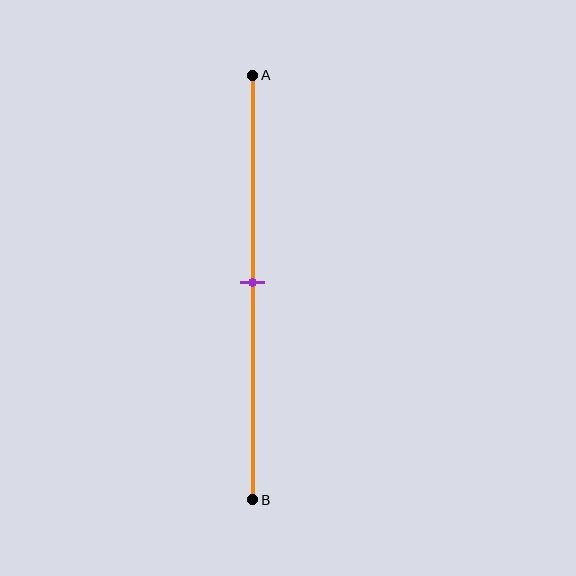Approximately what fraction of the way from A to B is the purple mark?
The purple mark is approximately 50% of the way from A to B.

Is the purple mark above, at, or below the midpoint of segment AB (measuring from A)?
The purple mark is approximately at the midpoint of segment AB.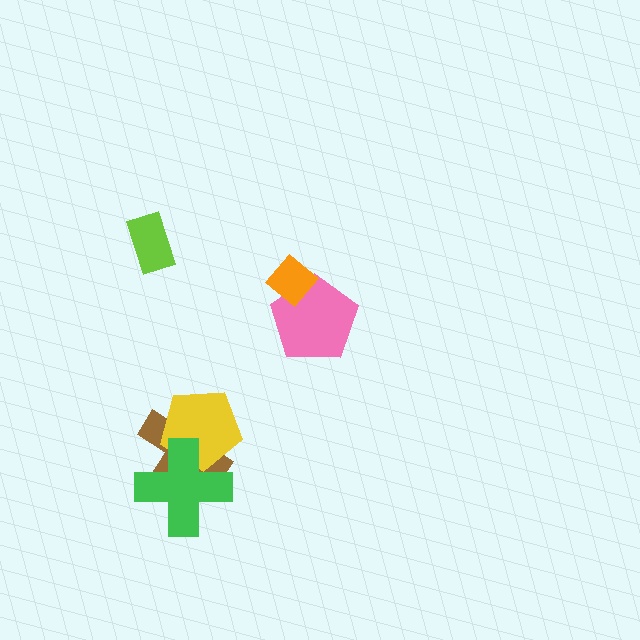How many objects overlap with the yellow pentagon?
2 objects overlap with the yellow pentagon.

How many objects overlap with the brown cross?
2 objects overlap with the brown cross.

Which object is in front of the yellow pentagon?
The green cross is in front of the yellow pentagon.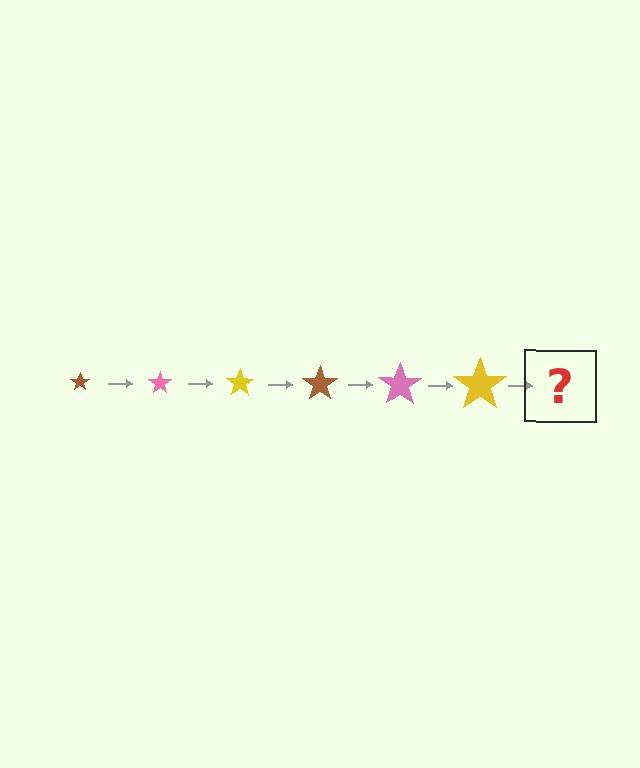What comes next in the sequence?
The next element should be a brown star, larger than the previous one.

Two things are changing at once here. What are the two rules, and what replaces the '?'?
The two rules are that the star grows larger each step and the color cycles through brown, pink, and yellow. The '?' should be a brown star, larger than the previous one.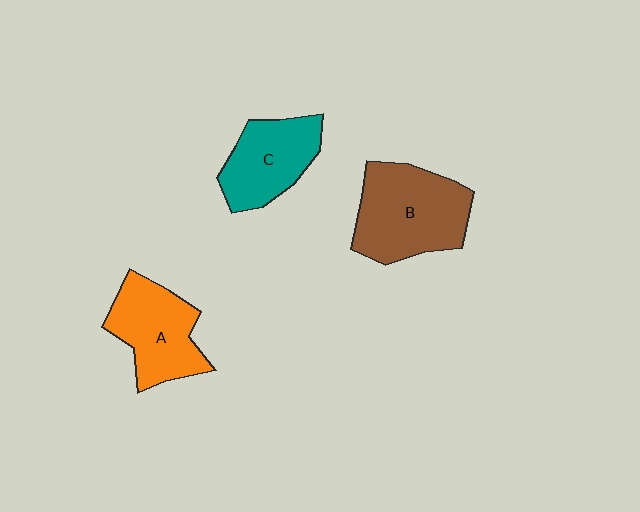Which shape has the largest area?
Shape B (brown).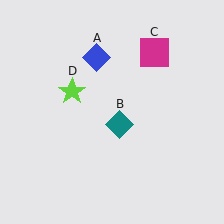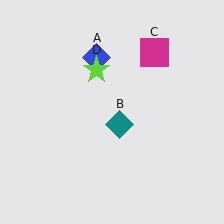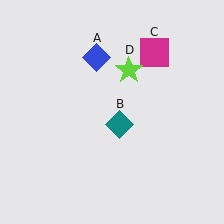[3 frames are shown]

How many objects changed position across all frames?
1 object changed position: lime star (object D).